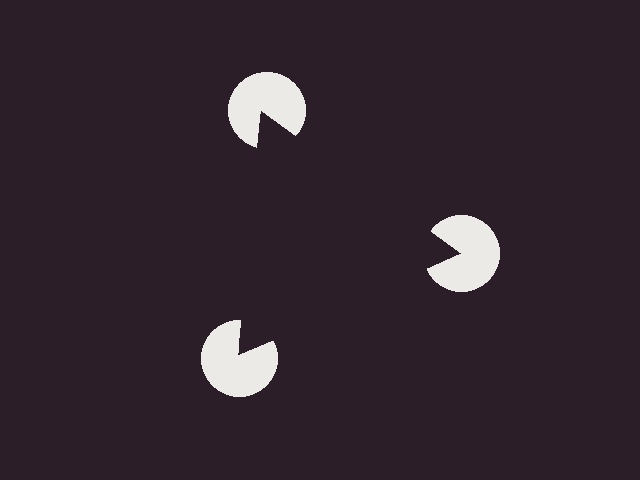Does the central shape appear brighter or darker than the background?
It typically appears slightly darker than the background, even though no actual brightness change is drawn.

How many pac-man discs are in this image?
There are 3 — one at each vertex of the illusory triangle.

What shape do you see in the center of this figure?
An illusory triangle — its edges are inferred from the aligned wedge cuts in the pac-man discs, not physically drawn.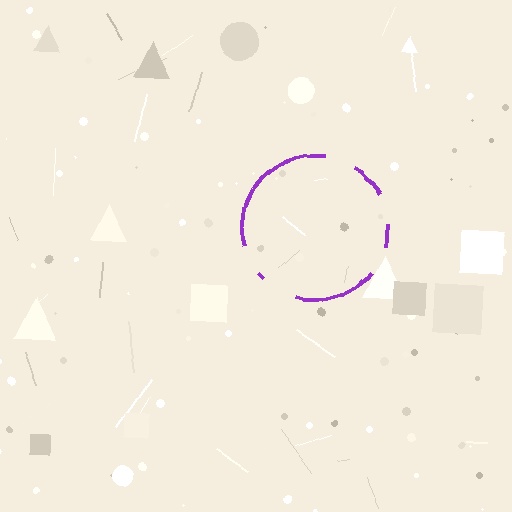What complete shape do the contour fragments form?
The contour fragments form a circle.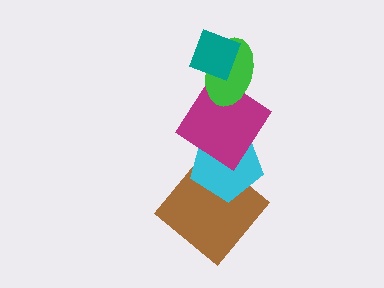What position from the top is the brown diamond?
The brown diamond is 5th from the top.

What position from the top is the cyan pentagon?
The cyan pentagon is 4th from the top.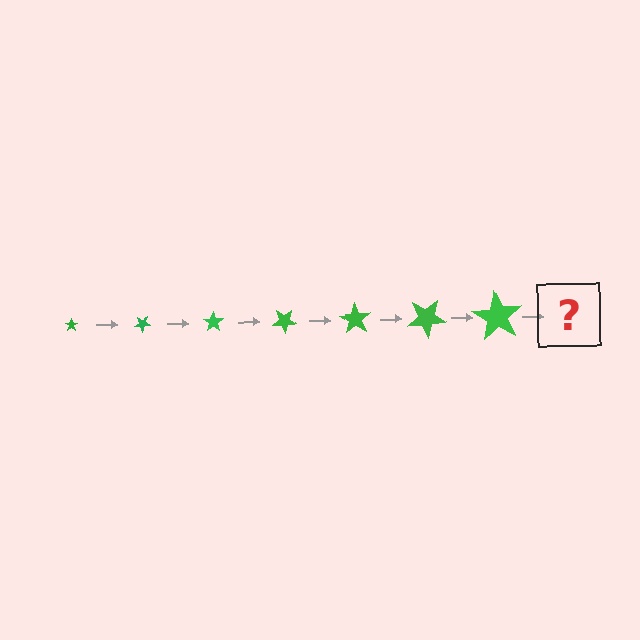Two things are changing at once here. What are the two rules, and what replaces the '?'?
The two rules are that the star grows larger each step and it rotates 35 degrees each step. The '?' should be a star, larger than the previous one and rotated 245 degrees from the start.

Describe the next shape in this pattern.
It should be a star, larger than the previous one and rotated 245 degrees from the start.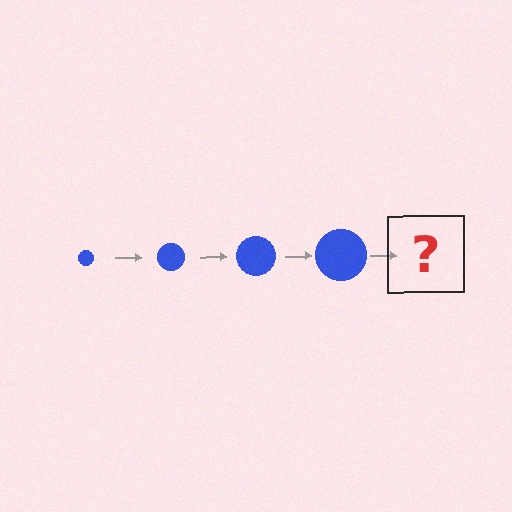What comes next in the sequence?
The next element should be a blue circle, larger than the previous one.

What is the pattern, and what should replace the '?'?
The pattern is that the circle gets progressively larger each step. The '?' should be a blue circle, larger than the previous one.